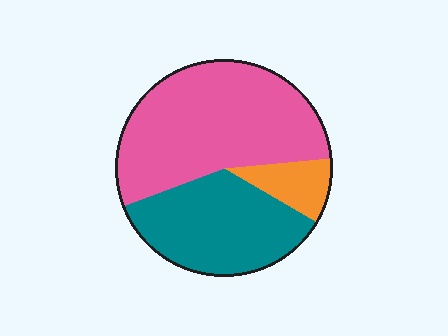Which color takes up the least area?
Orange, at roughly 10%.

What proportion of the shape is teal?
Teal covers 36% of the shape.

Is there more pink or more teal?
Pink.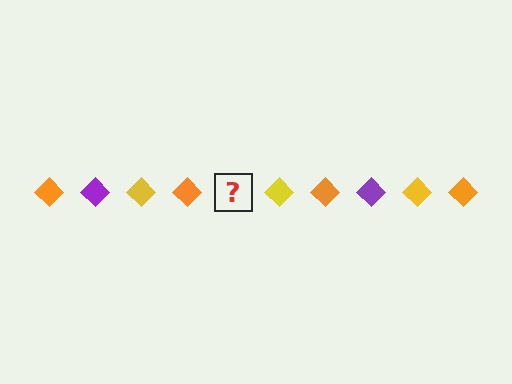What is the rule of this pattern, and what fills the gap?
The rule is that the pattern cycles through orange, purple, yellow diamonds. The gap should be filled with a purple diamond.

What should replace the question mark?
The question mark should be replaced with a purple diamond.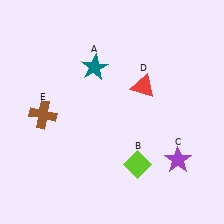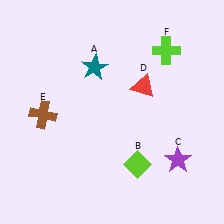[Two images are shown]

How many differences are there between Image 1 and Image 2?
There is 1 difference between the two images.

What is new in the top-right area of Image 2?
A lime cross (F) was added in the top-right area of Image 2.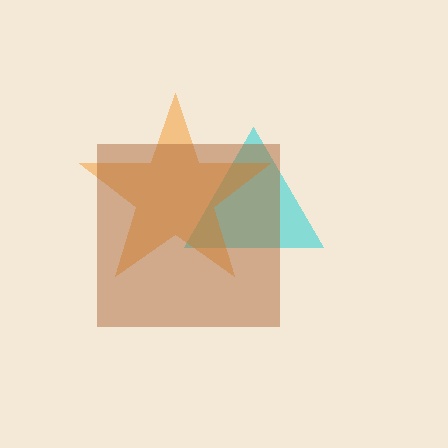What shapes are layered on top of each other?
The layered shapes are: a cyan triangle, an orange star, a brown square.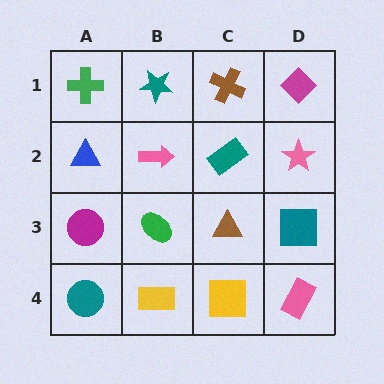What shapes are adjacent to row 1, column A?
A blue triangle (row 2, column A), a teal star (row 1, column B).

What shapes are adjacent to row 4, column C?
A brown triangle (row 3, column C), a yellow rectangle (row 4, column B), a pink rectangle (row 4, column D).